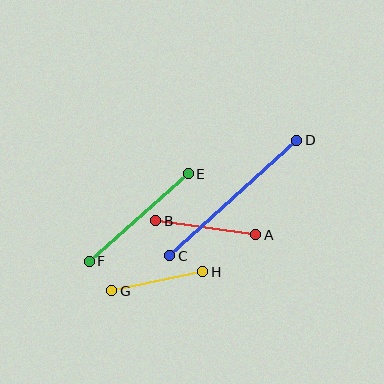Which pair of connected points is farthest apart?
Points C and D are farthest apart.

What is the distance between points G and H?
The distance is approximately 93 pixels.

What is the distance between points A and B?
The distance is approximately 101 pixels.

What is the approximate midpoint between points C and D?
The midpoint is at approximately (233, 198) pixels.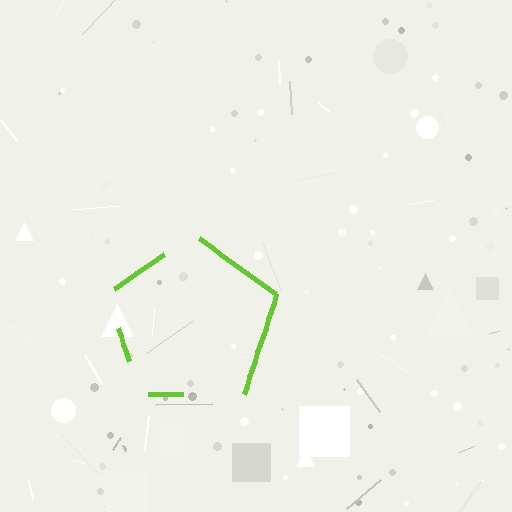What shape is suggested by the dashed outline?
The dashed outline suggests a pentagon.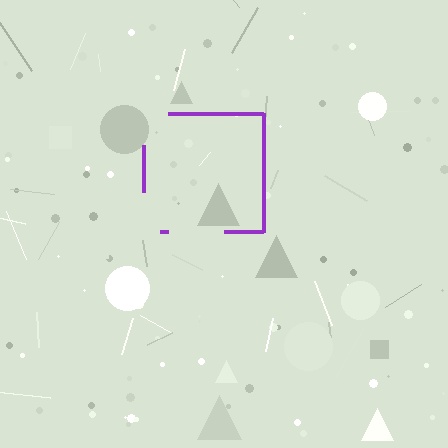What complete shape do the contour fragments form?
The contour fragments form a square.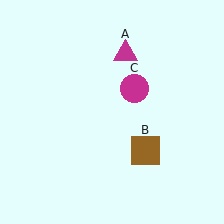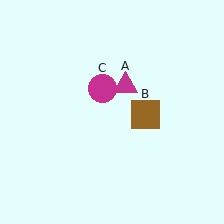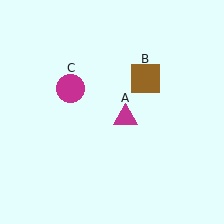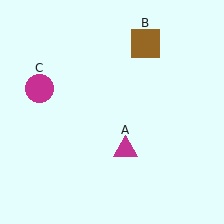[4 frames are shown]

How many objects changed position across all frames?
3 objects changed position: magenta triangle (object A), brown square (object B), magenta circle (object C).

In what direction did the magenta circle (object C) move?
The magenta circle (object C) moved left.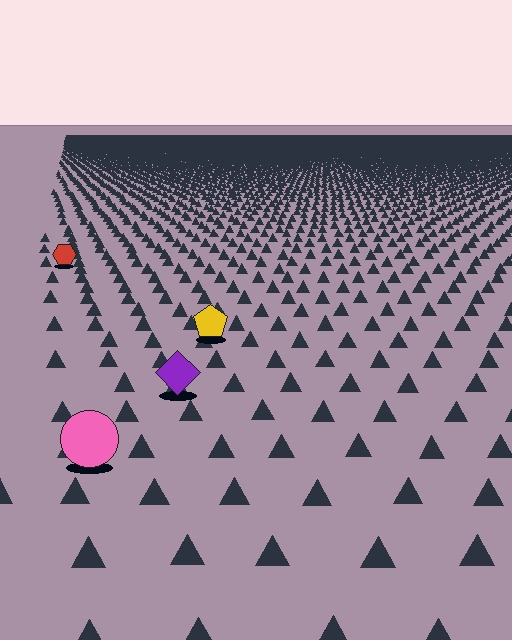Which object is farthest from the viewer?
The red hexagon is farthest from the viewer. It appears smaller and the ground texture around it is denser.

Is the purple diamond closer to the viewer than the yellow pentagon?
Yes. The purple diamond is closer — you can tell from the texture gradient: the ground texture is coarser near it.